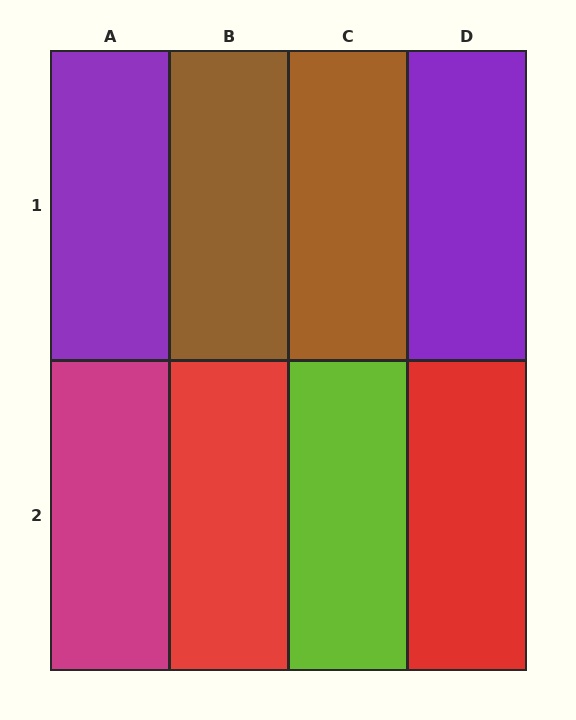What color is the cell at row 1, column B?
Brown.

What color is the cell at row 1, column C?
Brown.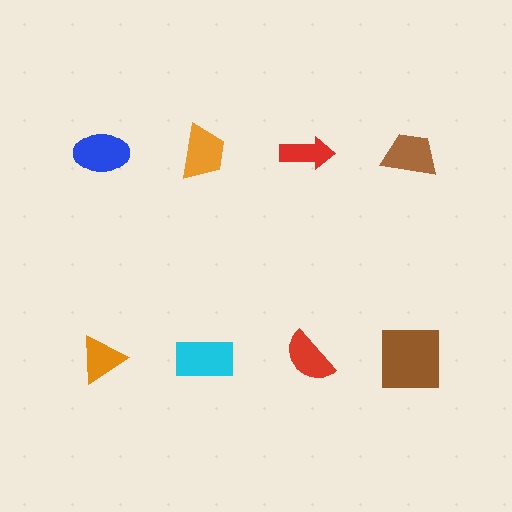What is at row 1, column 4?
A brown trapezoid.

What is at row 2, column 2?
A cyan rectangle.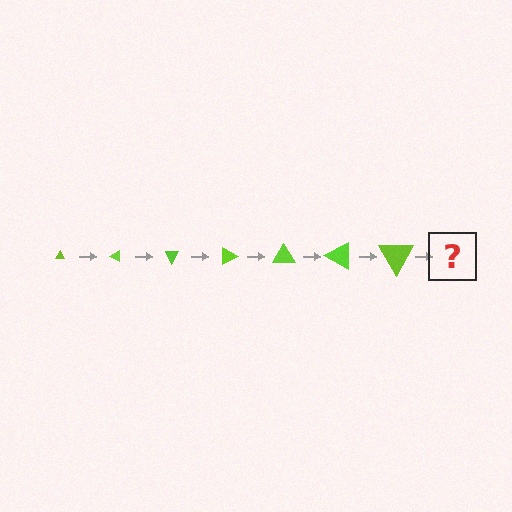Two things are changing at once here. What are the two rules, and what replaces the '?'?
The two rules are that the triangle grows larger each step and it rotates 30 degrees each step. The '?' should be a triangle, larger than the previous one and rotated 210 degrees from the start.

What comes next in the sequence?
The next element should be a triangle, larger than the previous one and rotated 210 degrees from the start.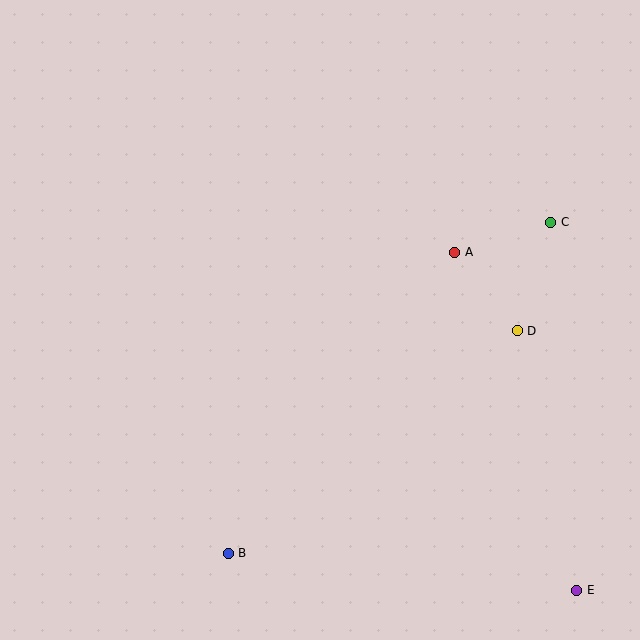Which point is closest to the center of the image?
Point A at (455, 252) is closest to the center.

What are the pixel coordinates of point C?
Point C is at (551, 223).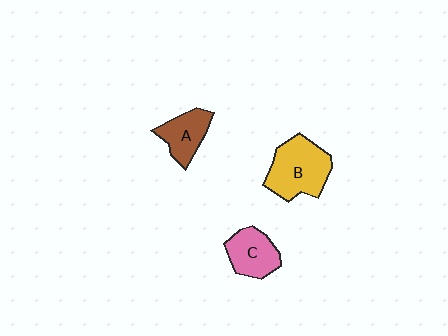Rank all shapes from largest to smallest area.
From largest to smallest: B (yellow), C (pink), A (brown).